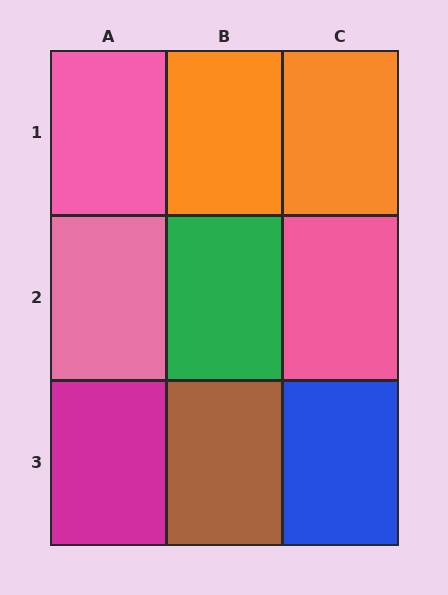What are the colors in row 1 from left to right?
Pink, orange, orange.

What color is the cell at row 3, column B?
Brown.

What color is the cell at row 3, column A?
Magenta.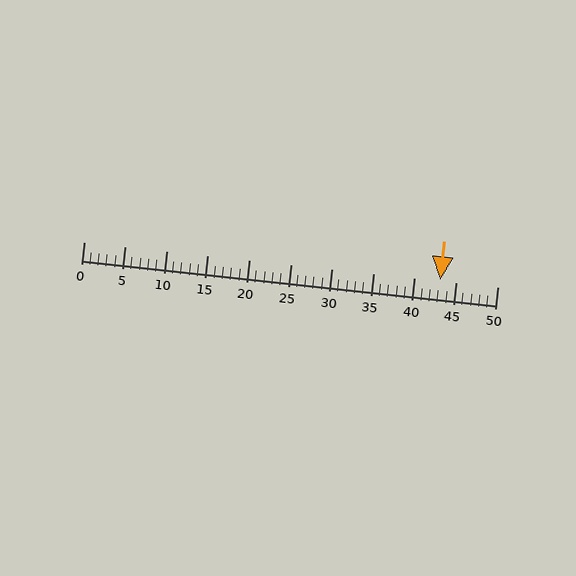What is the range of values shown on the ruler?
The ruler shows values from 0 to 50.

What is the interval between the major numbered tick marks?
The major tick marks are spaced 5 units apart.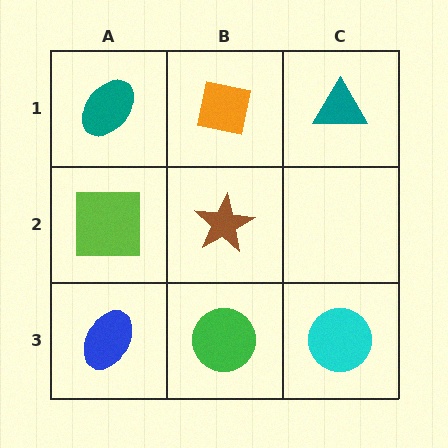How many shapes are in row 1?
3 shapes.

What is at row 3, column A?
A blue ellipse.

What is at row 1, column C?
A teal triangle.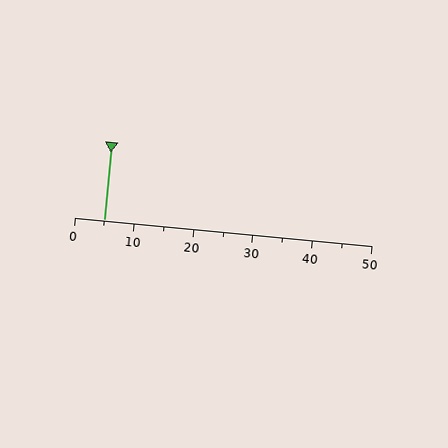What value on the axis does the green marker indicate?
The marker indicates approximately 5.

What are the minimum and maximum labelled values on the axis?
The axis runs from 0 to 50.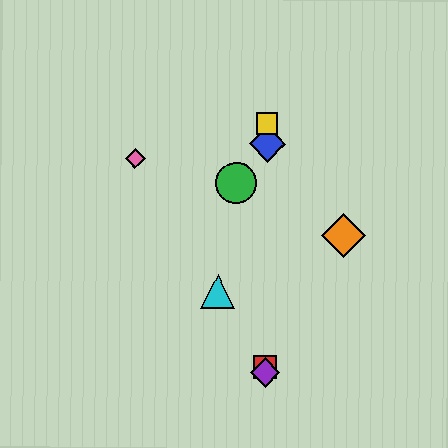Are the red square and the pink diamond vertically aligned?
No, the red square is at x≈265 and the pink diamond is at x≈135.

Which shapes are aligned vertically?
The red square, the blue diamond, the yellow square, the purple diamond are aligned vertically.